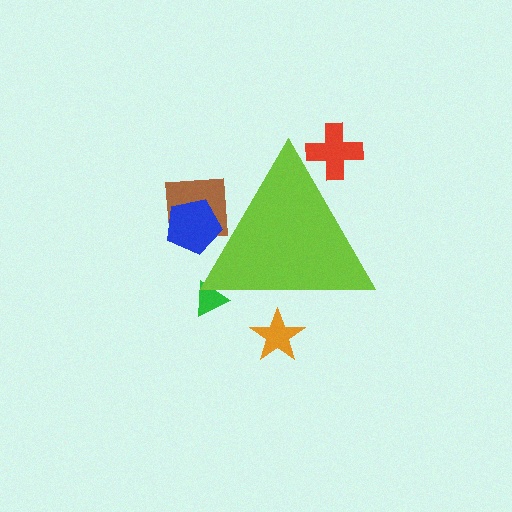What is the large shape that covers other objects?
A lime triangle.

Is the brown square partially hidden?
Yes, the brown square is partially hidden behind the lime triangle.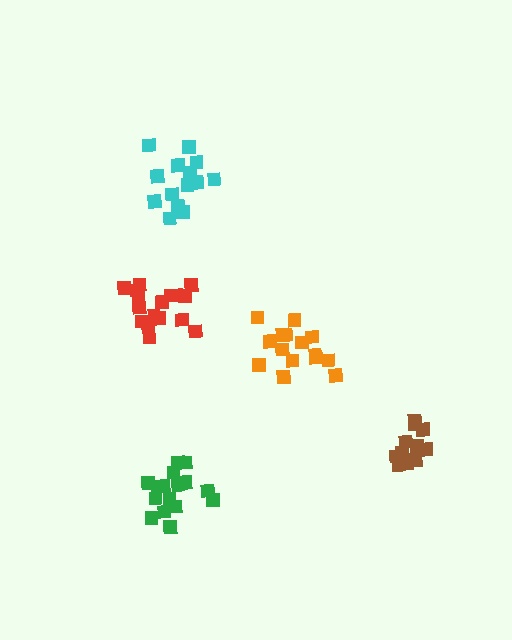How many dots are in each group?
Group 1: 14 dots, Group 2: 17 dots, Group 3: 11 dots, Group 4: 15 dots, Group 5: 17 dots (74 total).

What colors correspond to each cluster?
The clusters are colored: cyan, green, brown, orange, red.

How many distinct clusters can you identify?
There are 5 distinct clusters.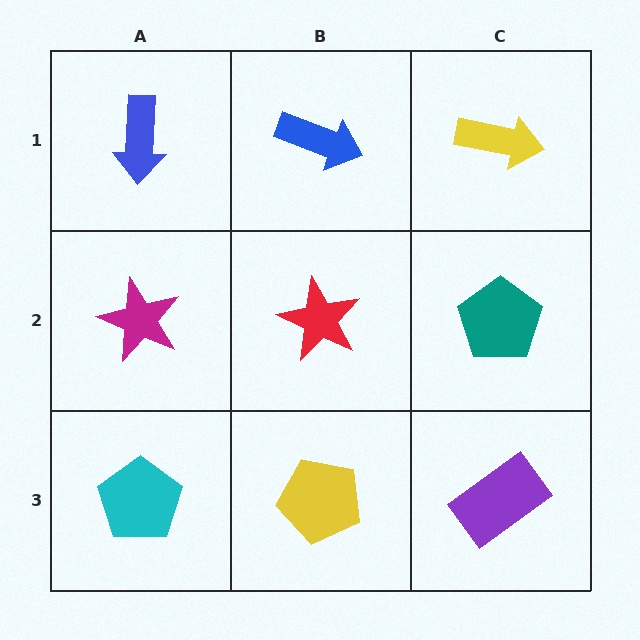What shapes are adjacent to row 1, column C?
A teal pentagon (row 2, column C), a blue arrow (row 1, column B).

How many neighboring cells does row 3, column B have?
3.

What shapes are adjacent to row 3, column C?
A teal pentagon (row 2, column C), a yellow pentagon (row 3, column B).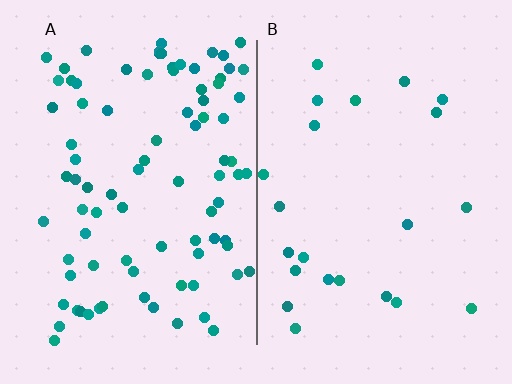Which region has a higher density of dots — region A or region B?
A (the left).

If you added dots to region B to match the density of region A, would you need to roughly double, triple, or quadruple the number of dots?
Approximately quadruple.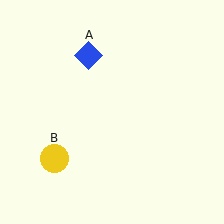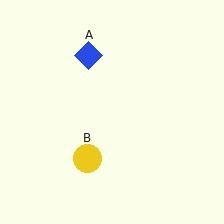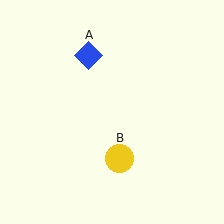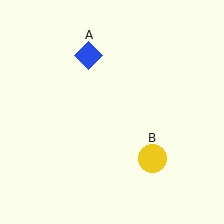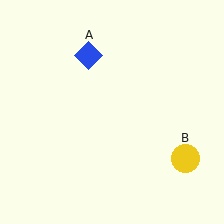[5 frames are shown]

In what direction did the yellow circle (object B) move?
The yellow circle (object B) moved right.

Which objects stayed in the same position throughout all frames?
Blue diamond (object A) remained stationary.